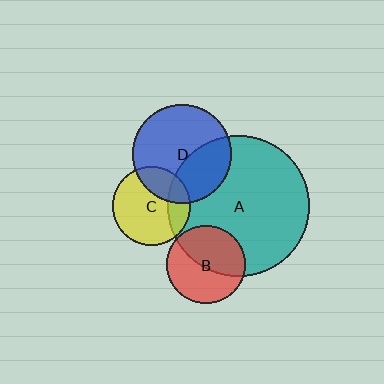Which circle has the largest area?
Circle A (teal).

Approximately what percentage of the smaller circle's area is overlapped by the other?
Approximately 50%.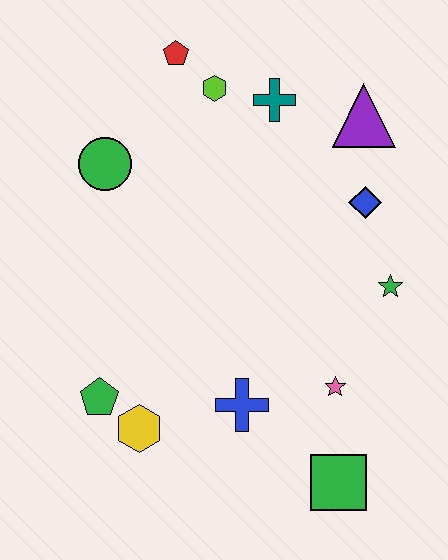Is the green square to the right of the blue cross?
Yes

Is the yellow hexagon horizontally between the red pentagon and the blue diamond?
No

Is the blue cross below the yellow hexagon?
No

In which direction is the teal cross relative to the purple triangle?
The teal cross is to the left of the purple triangle.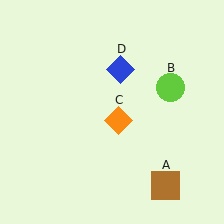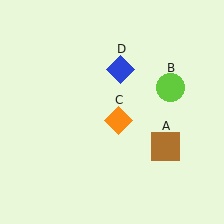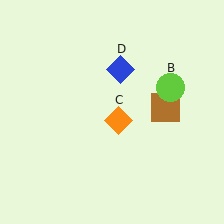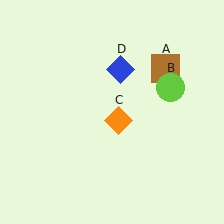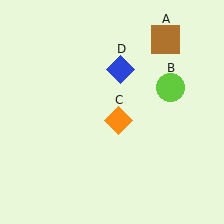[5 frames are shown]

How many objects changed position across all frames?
1 object changed position: brown square (object A).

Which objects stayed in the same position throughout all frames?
Lime circle (object B) and orange diamond (object C) and blue diamond (object D) remained stationary.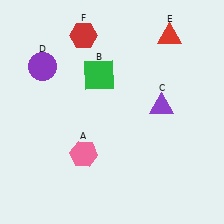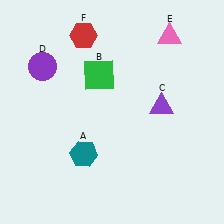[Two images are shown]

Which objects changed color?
A changed from pink to teal. E changed from red to pink.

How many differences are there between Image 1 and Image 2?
There are 2 differences between the two images.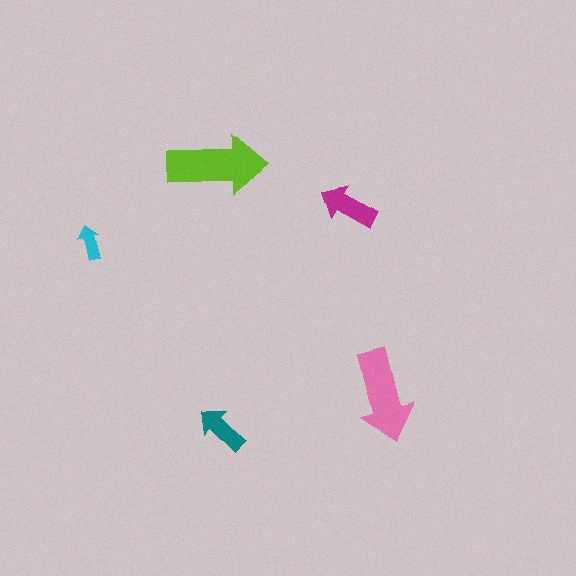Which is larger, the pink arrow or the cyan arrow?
The pink one.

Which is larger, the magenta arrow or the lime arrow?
The lime one.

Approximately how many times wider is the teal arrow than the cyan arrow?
About 1.5 times wider.